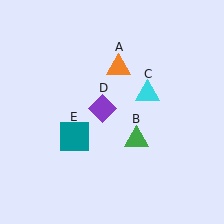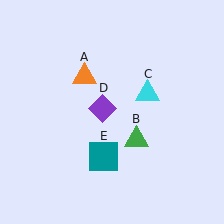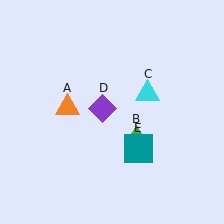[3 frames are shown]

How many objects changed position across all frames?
2 objects changed position: orange triangle (object A), teal square (object E).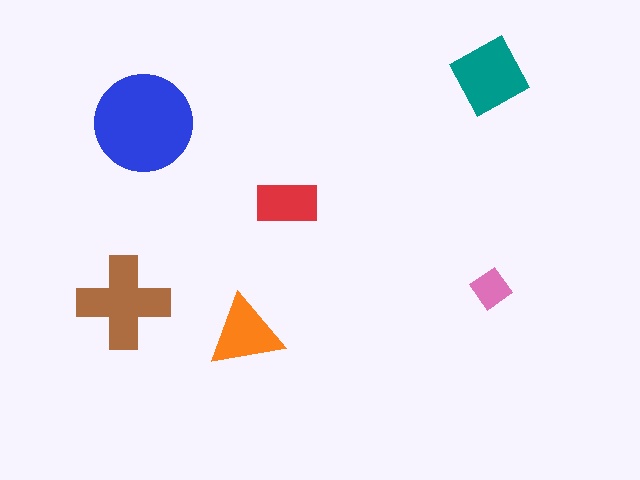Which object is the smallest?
The pink diamond.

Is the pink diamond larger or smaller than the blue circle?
Smaller.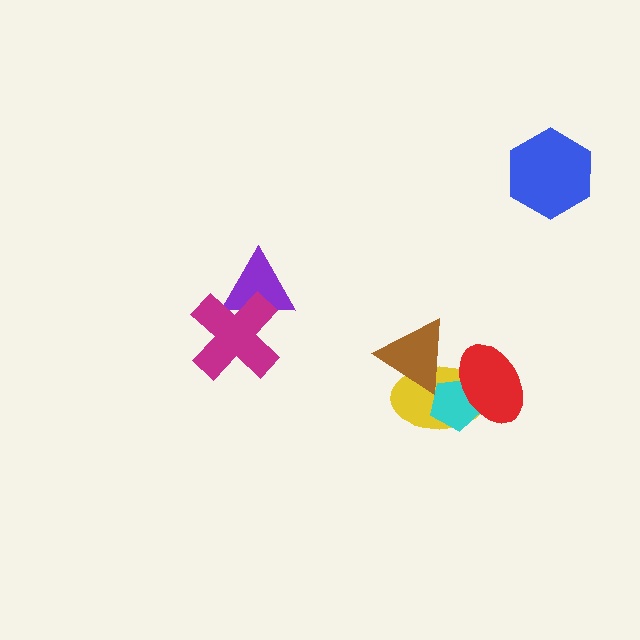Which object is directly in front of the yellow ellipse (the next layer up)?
The brown triangle is directly in front of the yellow ellipse.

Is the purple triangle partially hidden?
Yes, it is partially covered by another shape.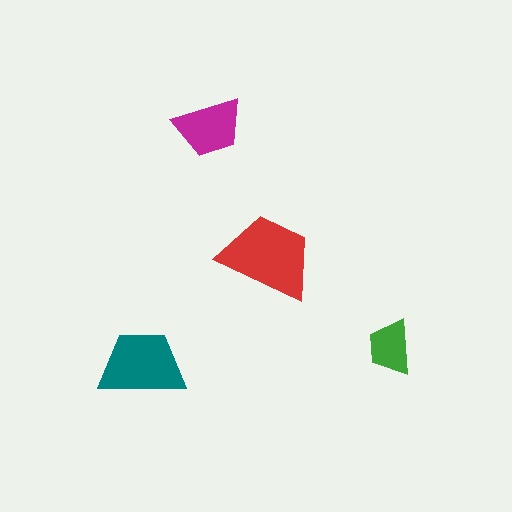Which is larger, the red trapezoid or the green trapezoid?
The red one.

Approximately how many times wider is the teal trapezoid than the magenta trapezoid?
About 1.5 times wider.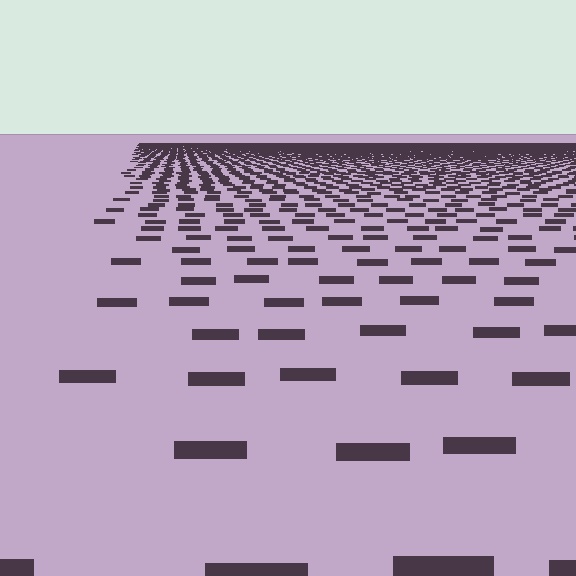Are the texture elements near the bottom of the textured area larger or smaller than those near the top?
Larger. Near the bottom, elements are closer to the viewer and appear at a bigger on-screen size.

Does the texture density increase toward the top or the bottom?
Density increases toward the top.